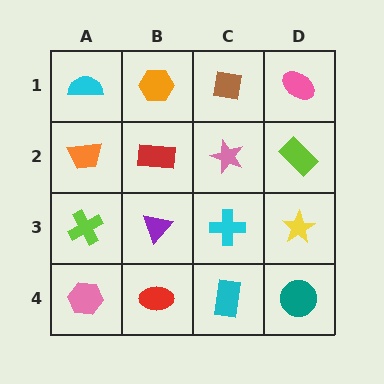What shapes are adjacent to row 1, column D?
A lime rectangle (row 2, column D), a brown square (row 1, column C).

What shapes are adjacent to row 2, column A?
A cyan semicircle (row 1, column A), a lime cross (row 3, column A), a red rectangle (row 2, column B).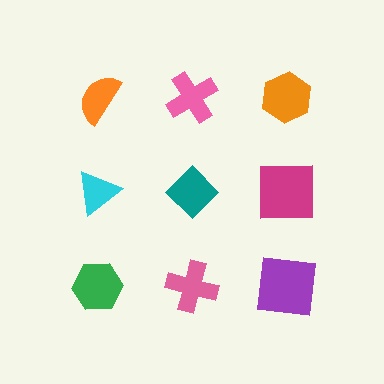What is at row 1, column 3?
An orange hexagon.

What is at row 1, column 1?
An orange semicircle.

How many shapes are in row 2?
3 shapes.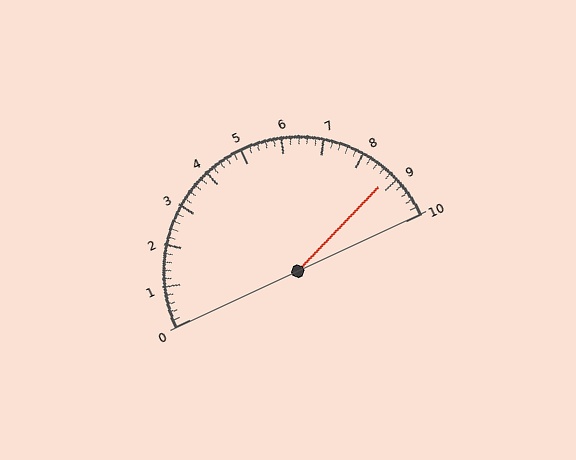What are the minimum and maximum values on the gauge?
The gauge ranges from 0 to 10.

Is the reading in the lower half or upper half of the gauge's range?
The reading is in the upper half of the range (0 to 10).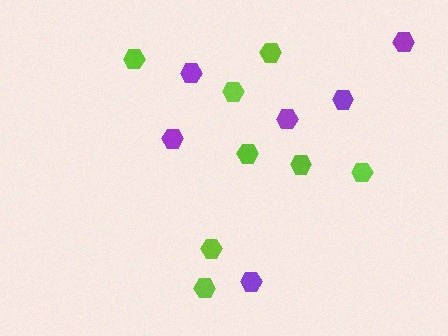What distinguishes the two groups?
There are 2 groups: one group of purple hexagons (6) and one group of lime hexagons (8).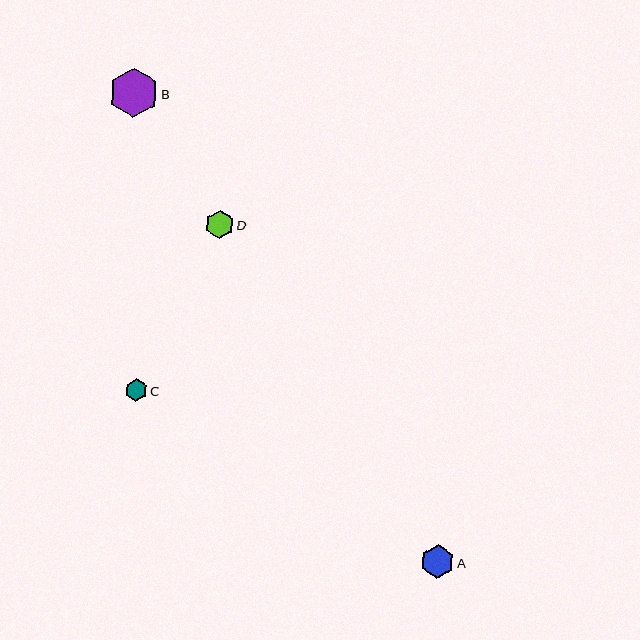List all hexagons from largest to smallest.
From largest to smallest: B, A, D, C.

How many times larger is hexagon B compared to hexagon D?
Hexagon B is approximately 1.7 times the size of hexagon D.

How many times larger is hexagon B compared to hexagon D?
Hexagon B is approximately 1.7 times the size of hexagon D.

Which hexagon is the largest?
Hexagon B is the largest with a size of approximately 49 pixels.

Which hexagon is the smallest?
Hexagon C is the smallest with a size of approximately 23 pixels.